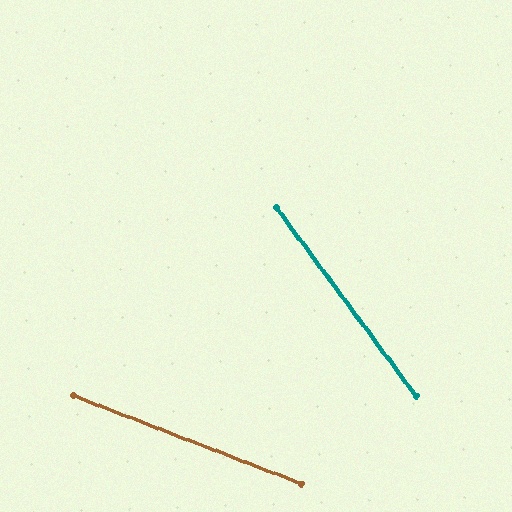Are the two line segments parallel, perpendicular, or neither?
Neither parallel nor perpendicular — they differ by about 32°.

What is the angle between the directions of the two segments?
Approximately 32 degrees.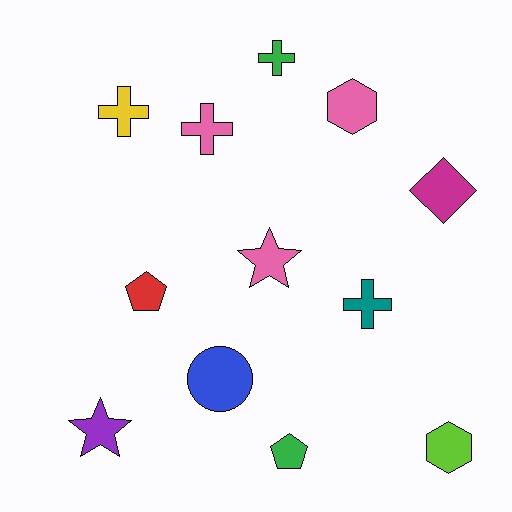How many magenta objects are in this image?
There is 1 magenta object.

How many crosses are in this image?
There are 4 crosses.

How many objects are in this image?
There are 12 objects.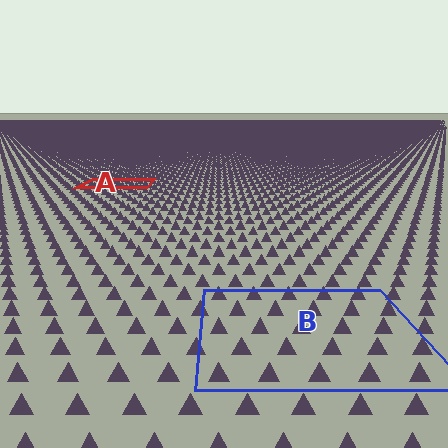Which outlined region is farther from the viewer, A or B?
Region A is farther from the viewer — the texture elements inside it appear smaller and more densely packed.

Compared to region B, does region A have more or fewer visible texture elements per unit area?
Region A has more texture elements per unit area — they are packed more densely because it is farther away.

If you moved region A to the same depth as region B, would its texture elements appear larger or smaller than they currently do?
They would appear larger. At a closer depth, the same texture elements are projected at a bigger on-screen size.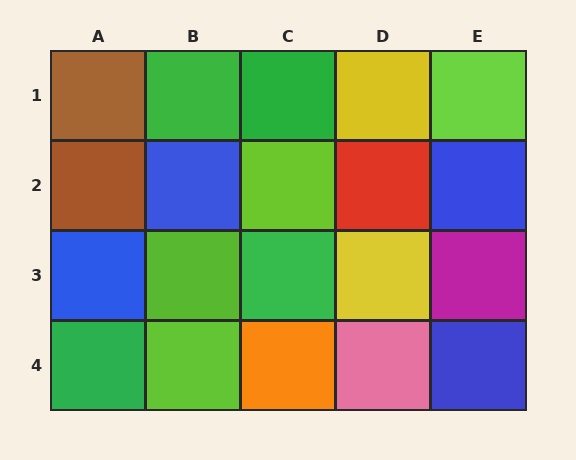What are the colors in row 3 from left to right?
Blue, lime, green, yellow, magenta.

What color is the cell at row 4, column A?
Green.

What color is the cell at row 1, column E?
Lime.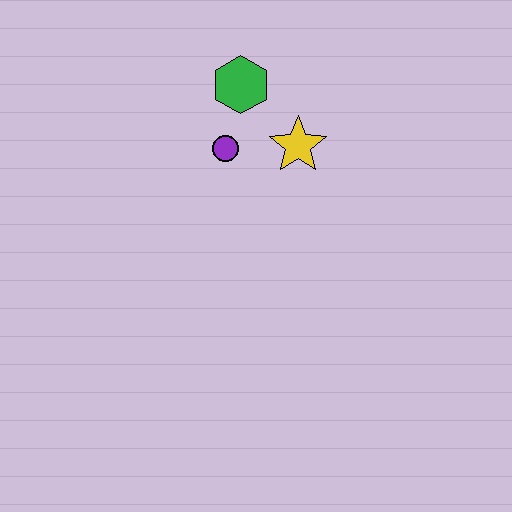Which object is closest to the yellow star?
The purple circle is closest to the yellow star.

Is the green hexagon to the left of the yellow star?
Yes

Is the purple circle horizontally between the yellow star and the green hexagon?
No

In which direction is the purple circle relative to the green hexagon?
The purple circle is below the green hexagon.